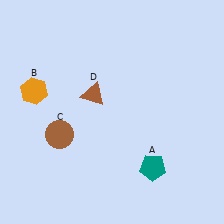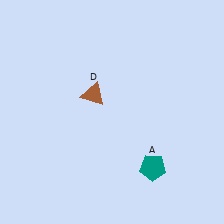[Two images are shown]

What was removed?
The orange hexagon (B), the brown circle (C) were removed in Image 2.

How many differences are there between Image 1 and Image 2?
There are 2 differences between the two images.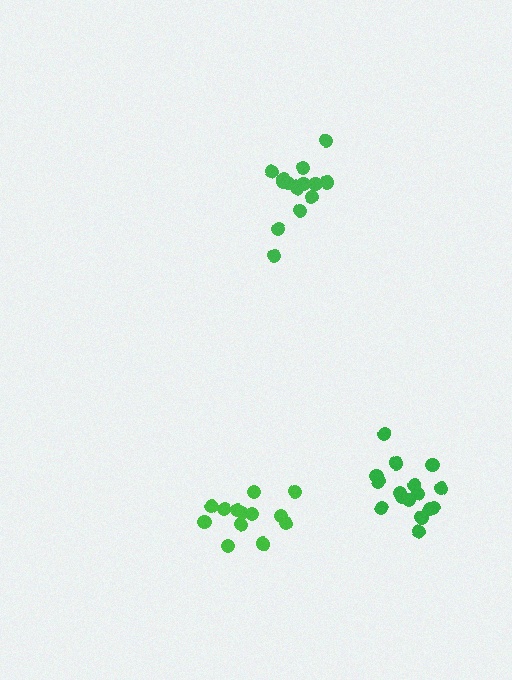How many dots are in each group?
Group 1: 15 dots, Group 2: 14 dots, Group 3: 16 dots (45 total).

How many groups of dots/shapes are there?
There are 3 groups.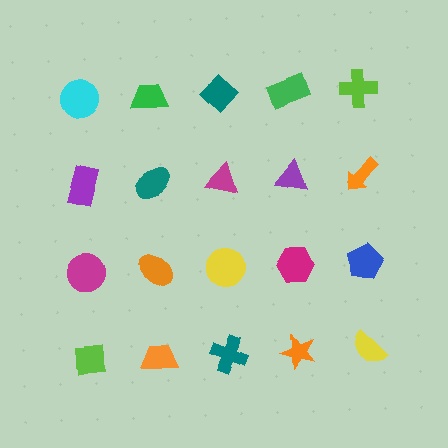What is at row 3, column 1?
A magenta circle.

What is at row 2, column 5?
An orange arrow.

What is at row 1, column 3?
A teal diamond.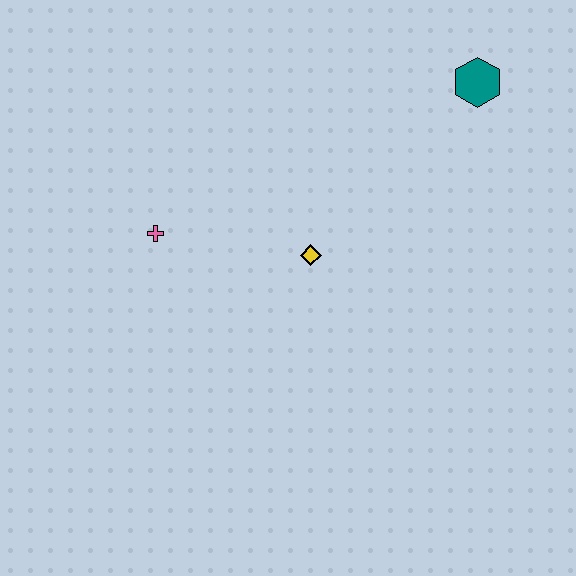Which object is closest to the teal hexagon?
The yellow diamond is closest to the teal hexagon.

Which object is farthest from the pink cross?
The teal hexagon is farthest from the pink cross.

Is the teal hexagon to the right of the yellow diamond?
Yes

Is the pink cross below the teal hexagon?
Yes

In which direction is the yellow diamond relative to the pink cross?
The yellow diamond is to the right of the pink cross.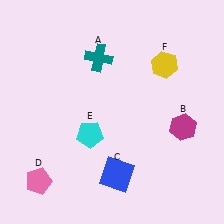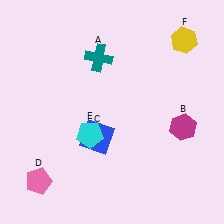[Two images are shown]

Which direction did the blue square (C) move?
The blue square (C) moved up.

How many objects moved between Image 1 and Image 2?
2 objects moved between the two images.